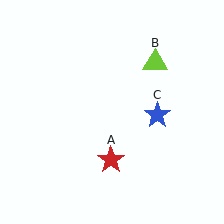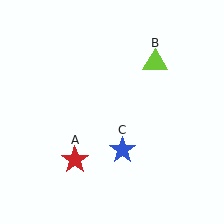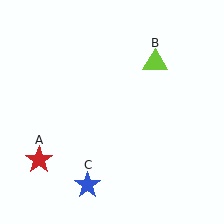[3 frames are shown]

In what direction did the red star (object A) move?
The red star (object A) moved left.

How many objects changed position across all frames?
2 objects changed position: red star (object A), blue star (object C).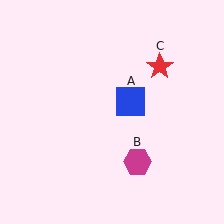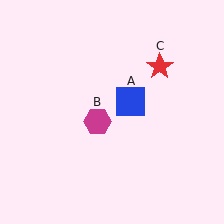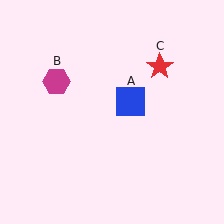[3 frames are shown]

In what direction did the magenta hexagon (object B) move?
The magenta hexagon (object B) moved up and to the left.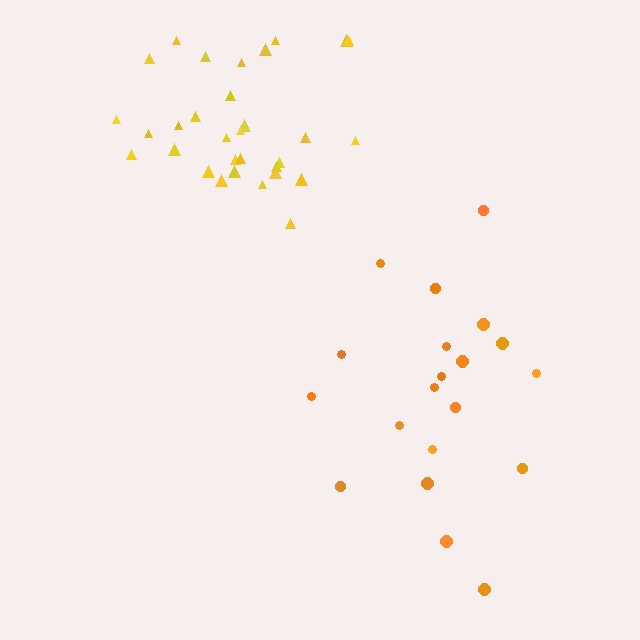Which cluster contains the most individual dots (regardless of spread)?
Yellow (31).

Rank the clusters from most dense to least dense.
yellow, orange.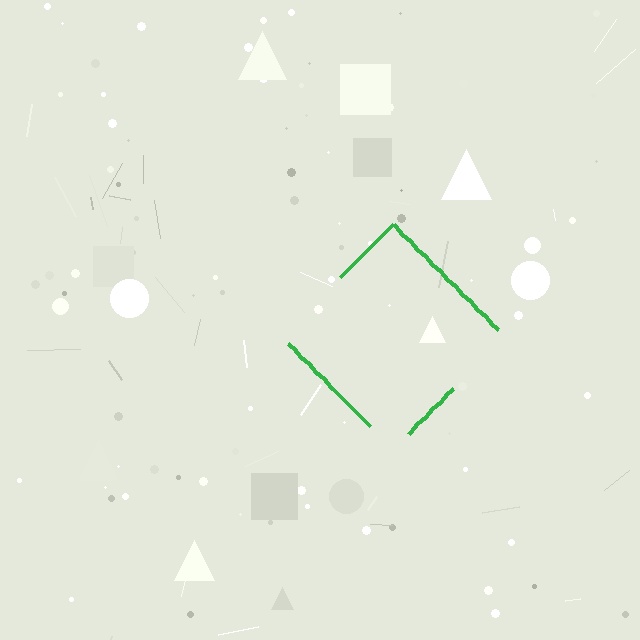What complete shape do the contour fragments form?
The contour fragments form a diamond.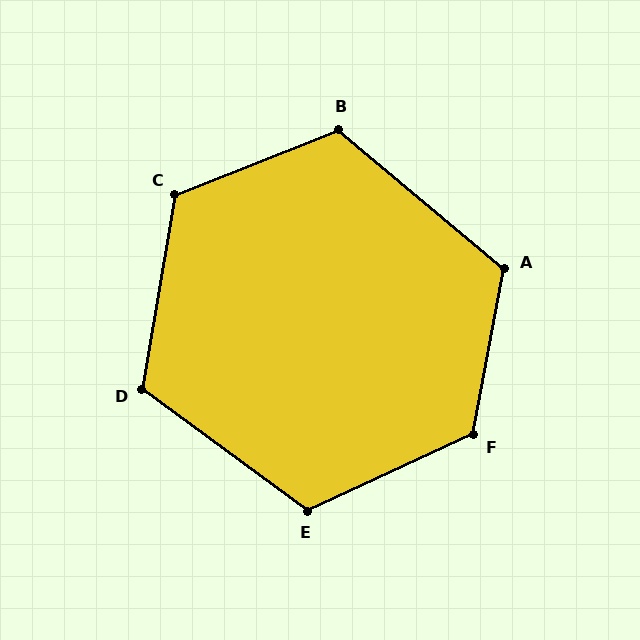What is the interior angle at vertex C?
Approximately 122 degrees (obtuse).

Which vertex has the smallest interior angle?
D, at approximately 116 degrees.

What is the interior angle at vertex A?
Approximately 119 degrees (obtuse).